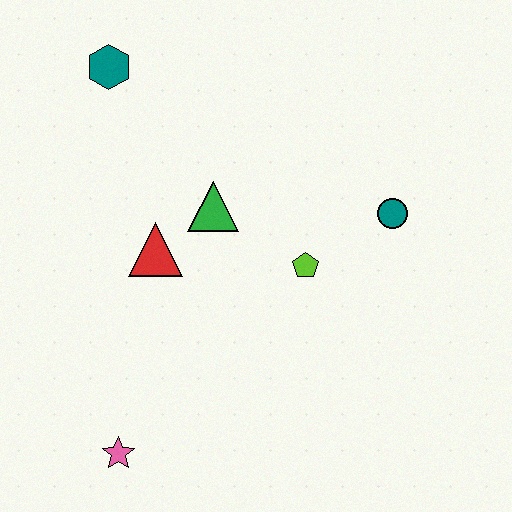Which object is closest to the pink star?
The red triangle is closest to the pink star.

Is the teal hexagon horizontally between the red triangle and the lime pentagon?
No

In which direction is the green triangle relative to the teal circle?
The green triangle is to the left of the teal circle.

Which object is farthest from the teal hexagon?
The pink star is farthest from the teal hexagon.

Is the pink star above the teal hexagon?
No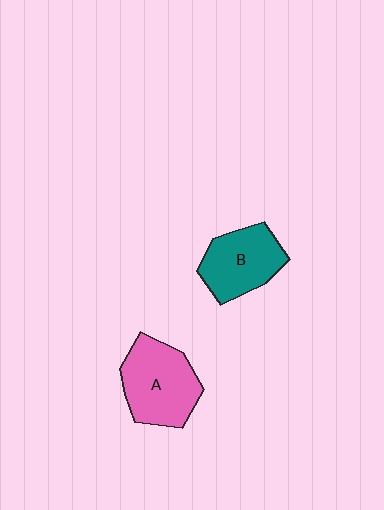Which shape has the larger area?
Shape A (pink).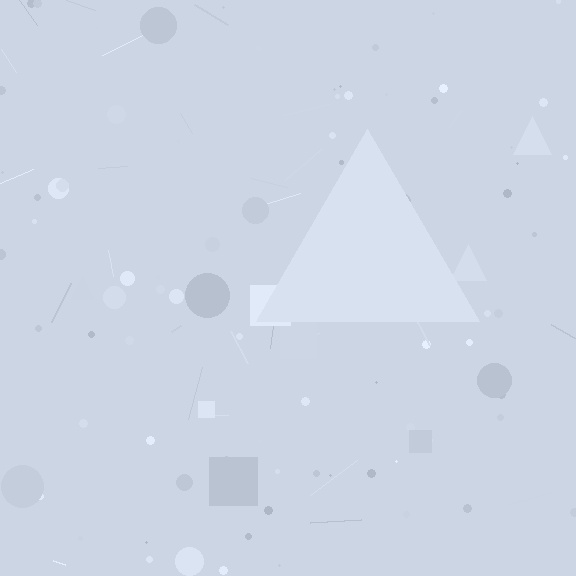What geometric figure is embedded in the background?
A triangle is embedded in the background.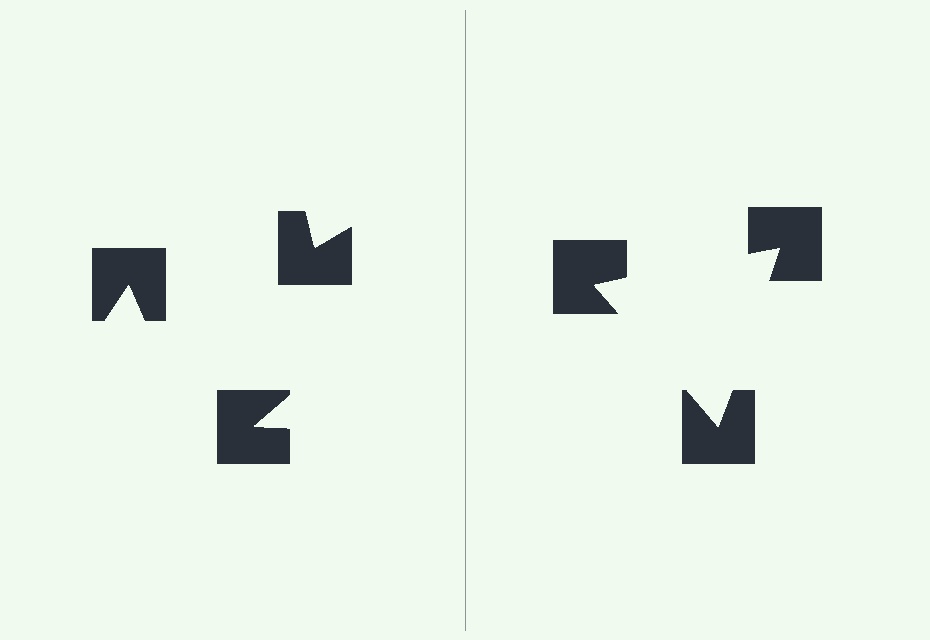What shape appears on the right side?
An illusory triangle.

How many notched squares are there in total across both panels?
6 — 3 on each side.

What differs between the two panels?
The notched squares are positioned identically on both sides; only the wedge orientations differ. On the right they align to a triangle; on the left they are misaligned.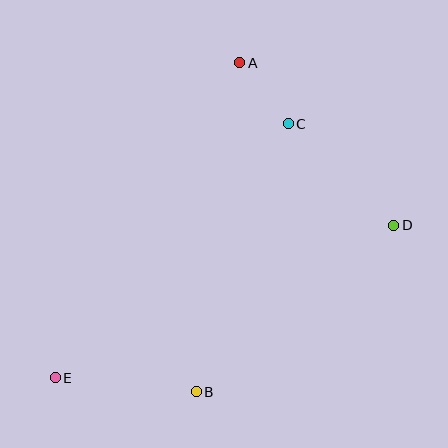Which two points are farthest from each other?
Points D and E are farthest from each other.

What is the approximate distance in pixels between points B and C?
The distance between B and C is approximately 283 pixels.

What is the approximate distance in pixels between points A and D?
The distance between A and D is approximately 224 pixels.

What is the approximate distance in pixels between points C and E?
The distance between C and E is approximately 345 pixels.